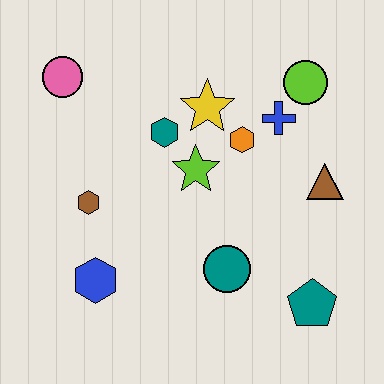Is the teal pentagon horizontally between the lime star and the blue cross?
No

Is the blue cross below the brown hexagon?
No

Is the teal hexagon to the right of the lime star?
No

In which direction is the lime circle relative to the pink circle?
The lime circle is to the right of the pink circle.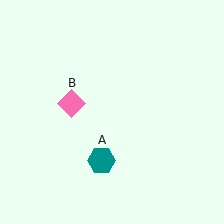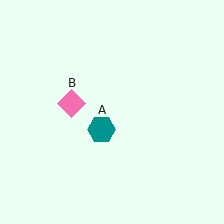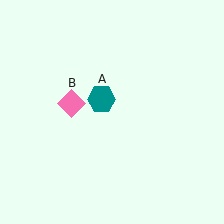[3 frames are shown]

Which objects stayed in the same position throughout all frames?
Pink diamond (object B) remained stationary.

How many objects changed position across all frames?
1 object changed position: teal hexagon (object A).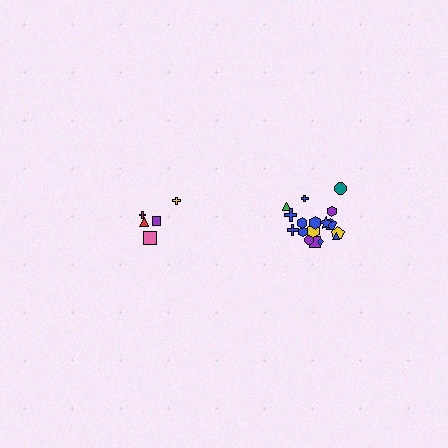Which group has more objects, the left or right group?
The right group.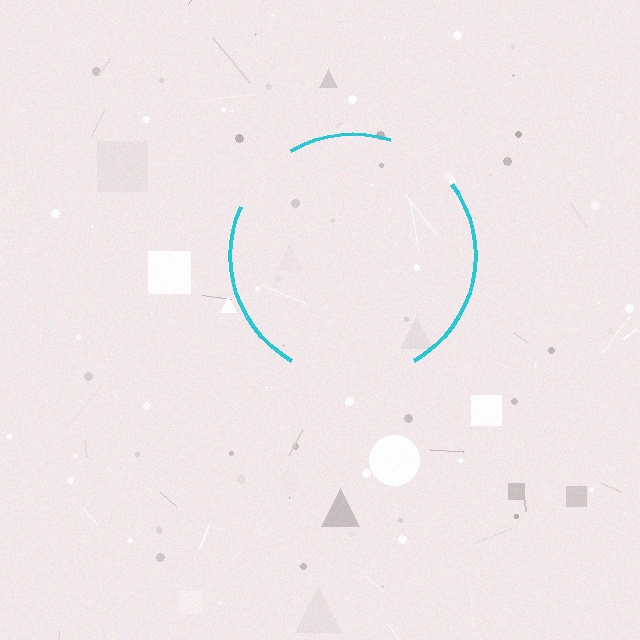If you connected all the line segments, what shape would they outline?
They would outline a circle.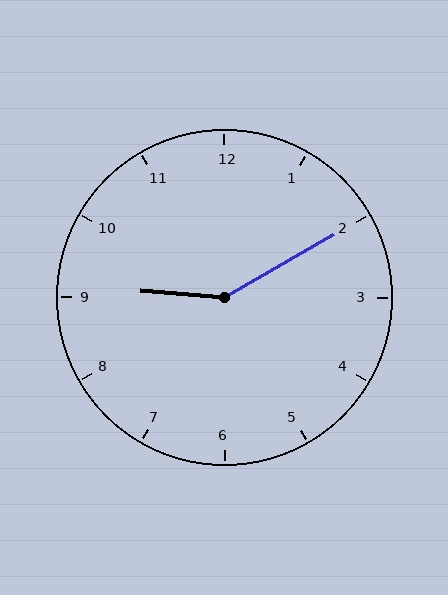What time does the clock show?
9:10.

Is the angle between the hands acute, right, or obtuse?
It is obtuse.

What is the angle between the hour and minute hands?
Approximately 145 degrees.